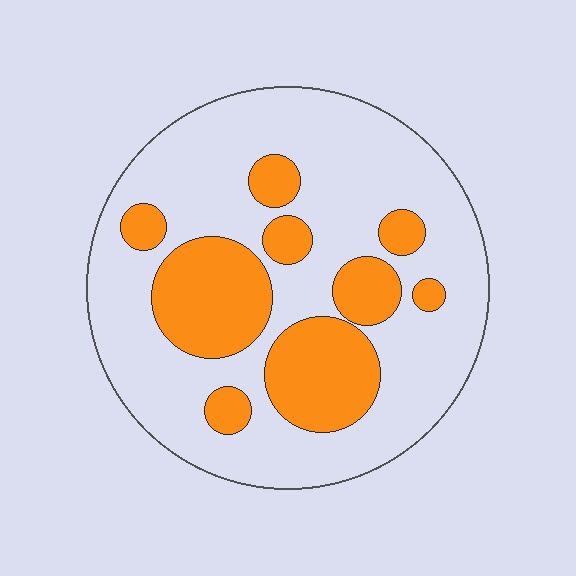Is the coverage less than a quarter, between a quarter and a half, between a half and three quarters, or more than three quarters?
Between a quarter and a half.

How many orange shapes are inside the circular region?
9.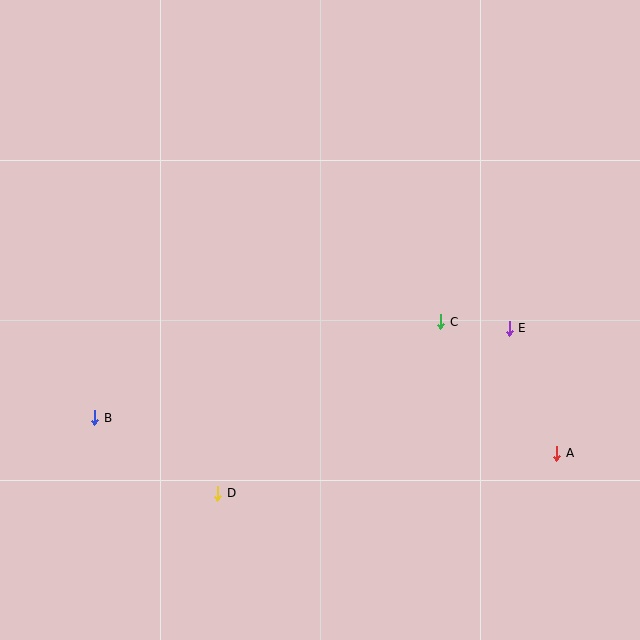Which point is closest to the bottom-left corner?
Point B is closest to the bottom-left corner.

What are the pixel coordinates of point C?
Point C is at (441, 322).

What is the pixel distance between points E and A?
The distance between E and A is 134 pixels.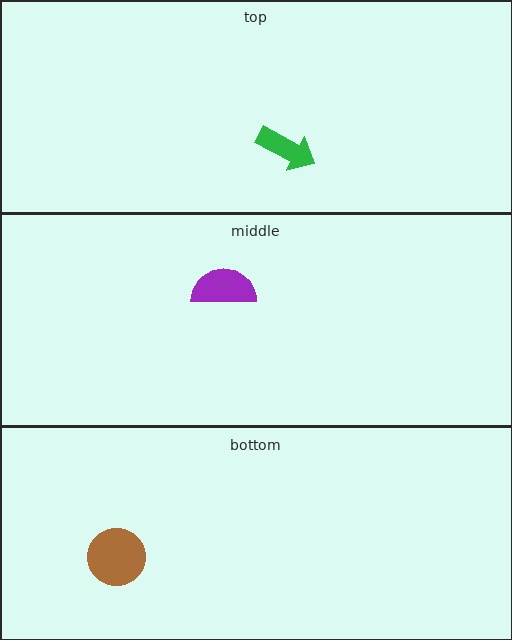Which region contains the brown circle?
The bottom region.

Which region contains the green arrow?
The top region.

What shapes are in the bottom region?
The brown circle.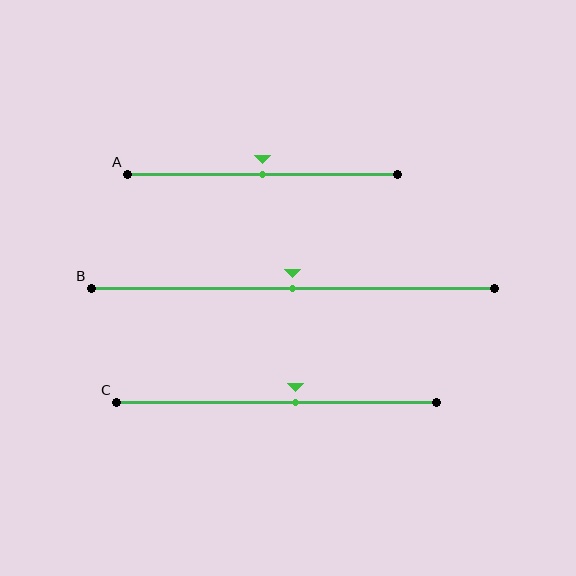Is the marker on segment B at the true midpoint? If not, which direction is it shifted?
Yes, the marker on segment B is at the true midpoint.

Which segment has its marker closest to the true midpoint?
Segment A has its marker closest to the true midpoint.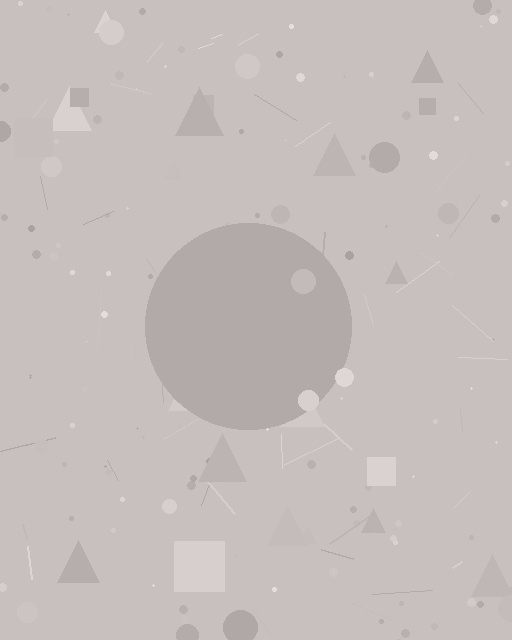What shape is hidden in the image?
A circle is hidden in the image.